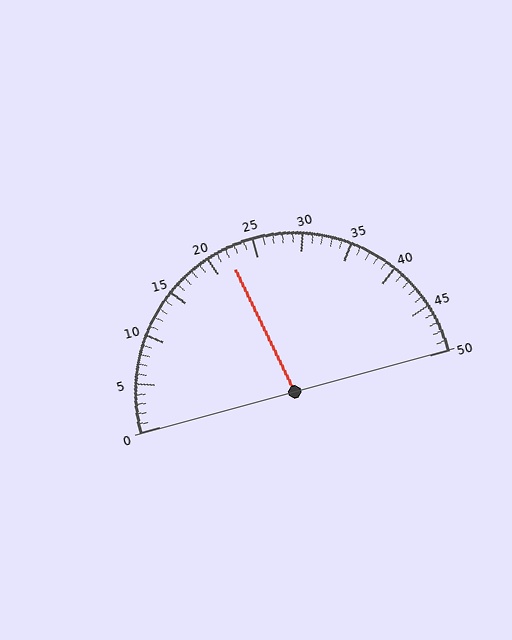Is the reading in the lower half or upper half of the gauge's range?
The reading is in the lower half of the range (0 to 50).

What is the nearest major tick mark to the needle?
The nearest major tick mark is 20.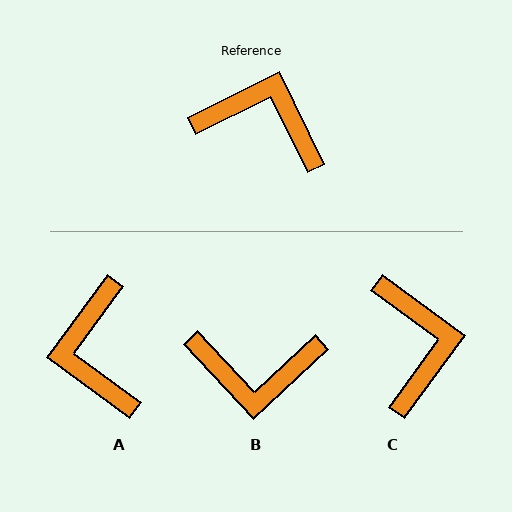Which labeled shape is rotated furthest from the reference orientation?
B, about 163 degrees away.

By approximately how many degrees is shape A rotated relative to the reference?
Approximately 118 degrees counter-clockwise.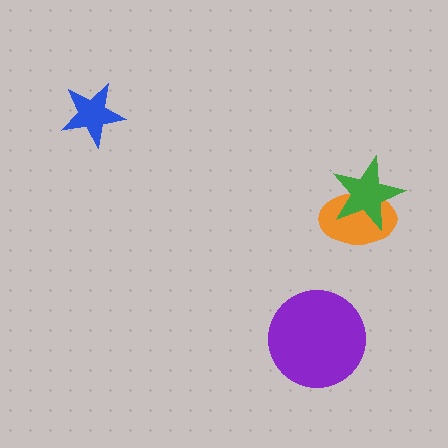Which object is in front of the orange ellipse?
The green star is in front of the orange ellipse.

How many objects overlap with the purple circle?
0 objects overlap with the purple circle.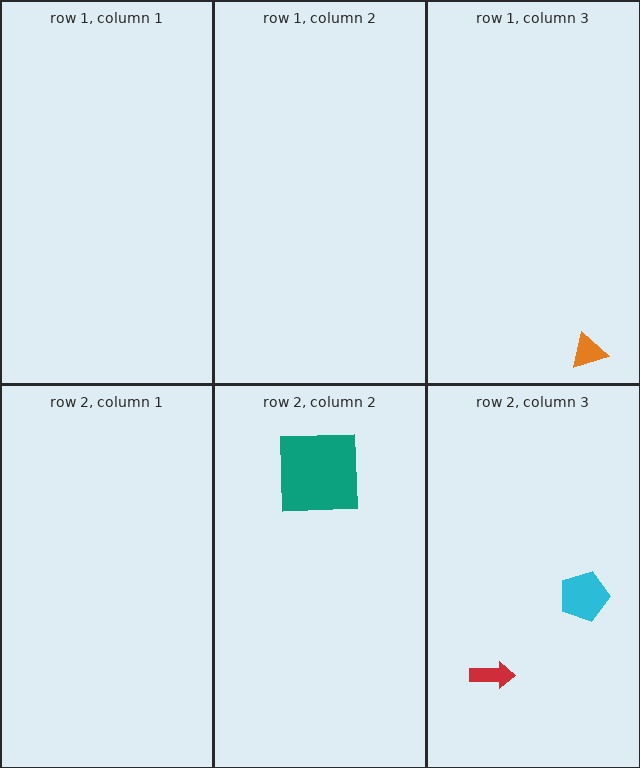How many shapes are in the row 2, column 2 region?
1.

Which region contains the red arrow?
The row 2, column 3 region.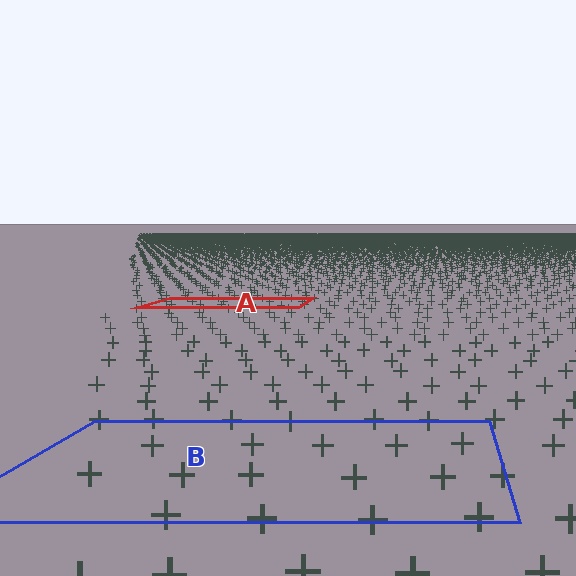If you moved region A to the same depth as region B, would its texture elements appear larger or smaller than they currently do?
They would appear larger. At a closer depth, the same texture elements are projected at a bigger on-screen size.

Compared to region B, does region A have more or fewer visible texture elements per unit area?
Region A has more texture elements per unit area — they are packed more densely because it is farther away.